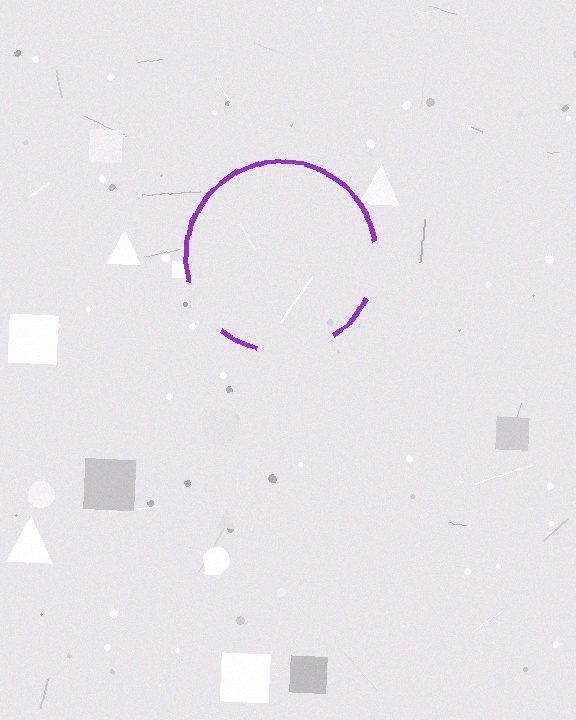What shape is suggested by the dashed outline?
The dashed outline suggests a circle.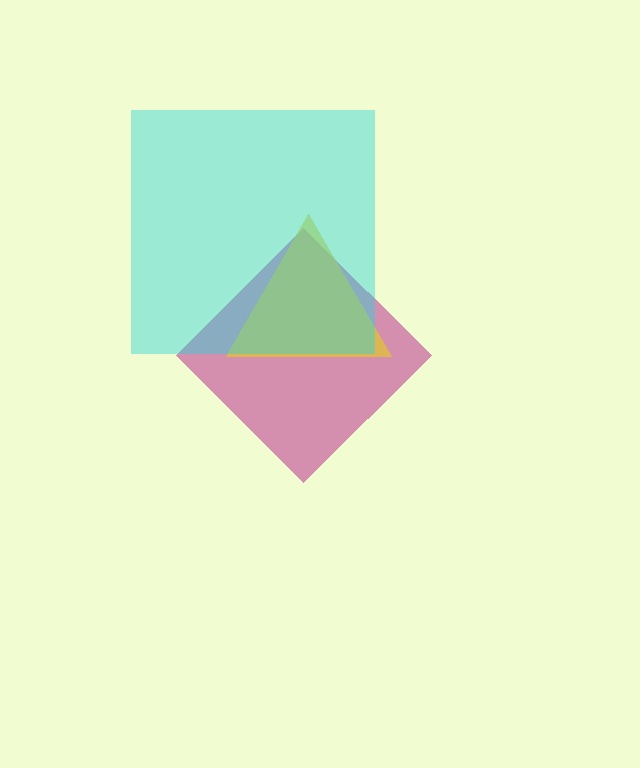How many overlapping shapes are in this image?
There are 3 overlapping shapes in the image.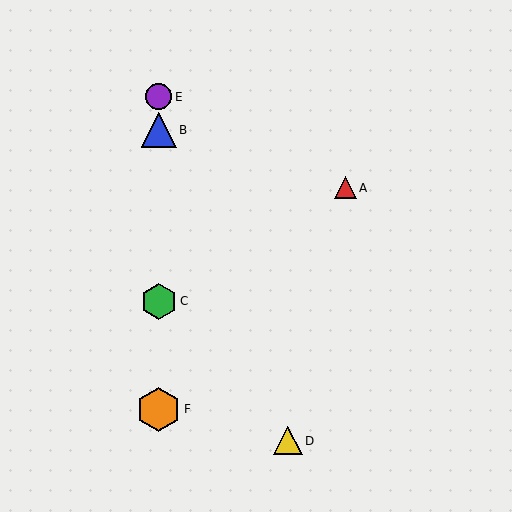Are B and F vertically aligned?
Yes, both are at x≈159.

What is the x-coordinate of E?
Object E is at x≈159.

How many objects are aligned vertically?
4 objects (B, C, E, F) are aligned vertically.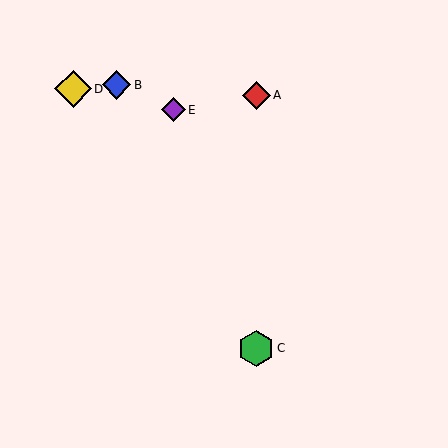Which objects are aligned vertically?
Objects A, C are aligned vertically.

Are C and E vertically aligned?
No, C is at x≈256 and E is at x≈173.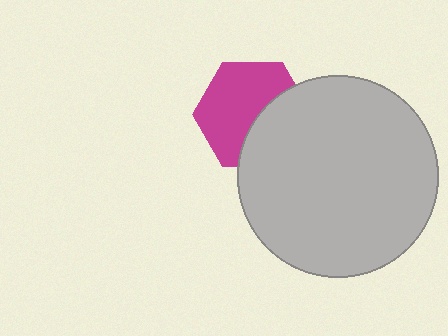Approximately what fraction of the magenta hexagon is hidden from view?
Roughly 39% of the magenta hexagon is hidden behind the light gray circle.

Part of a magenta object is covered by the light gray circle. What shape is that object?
It is a hexagon.